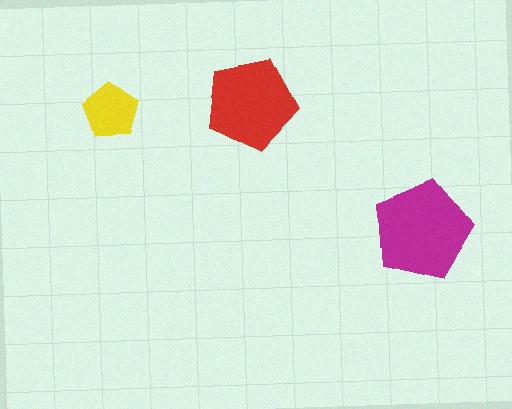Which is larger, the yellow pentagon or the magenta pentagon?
The magenta one.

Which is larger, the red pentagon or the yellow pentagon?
The red one.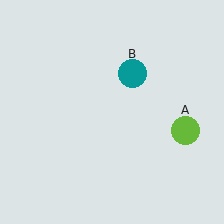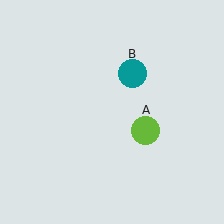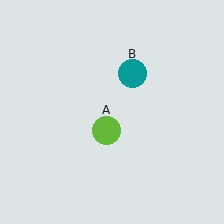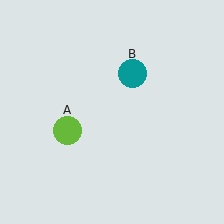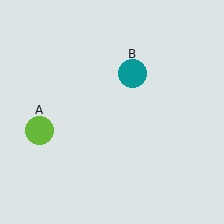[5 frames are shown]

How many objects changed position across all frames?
1 object changed position: lime circle (object A).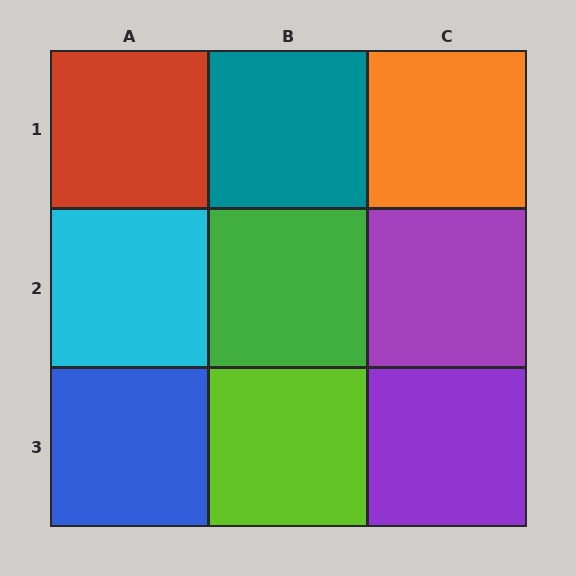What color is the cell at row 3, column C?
Purple.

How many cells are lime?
1 cell is lime.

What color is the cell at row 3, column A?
Blue.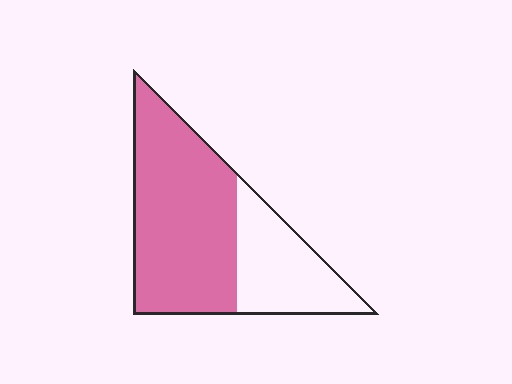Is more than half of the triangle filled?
Yes.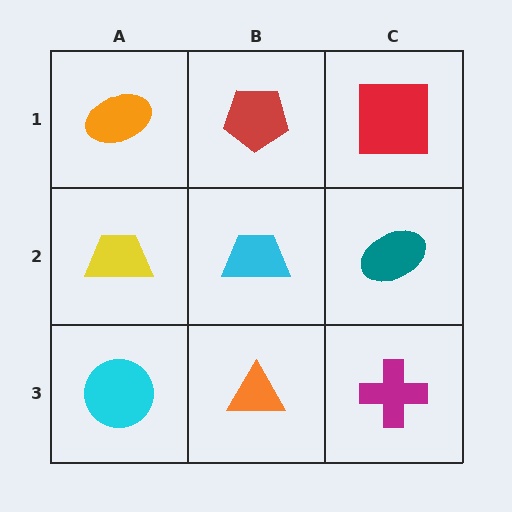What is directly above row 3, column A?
A yellow trapezoid.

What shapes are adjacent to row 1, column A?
A yellow trapezoid (row 2, column A), a red pentagon (row 1, column B).